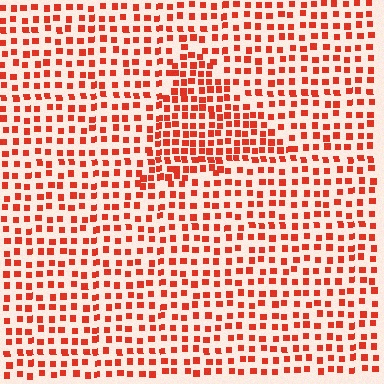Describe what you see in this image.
The image contains small red elements arranged at two different densities. A triangle-shaped region is visible where the elements are more densely packed than the surrounding area.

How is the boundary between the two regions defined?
The boundary is defined by a change in element density (approximately 1.7x ratio). All elements are the same color, size, and shape.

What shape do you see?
I see a triangle.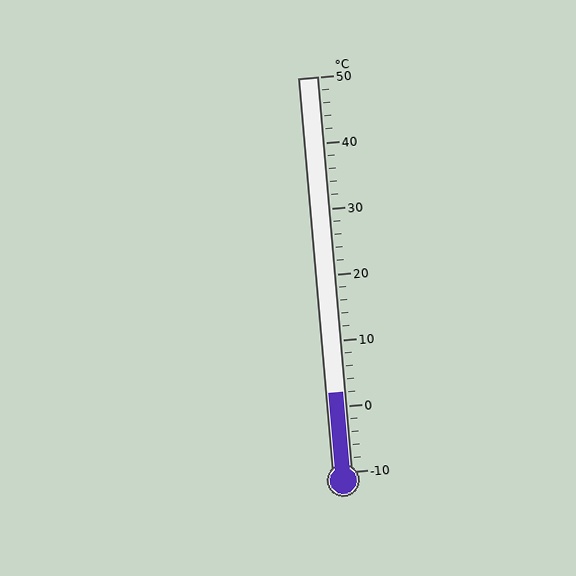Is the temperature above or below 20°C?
The temperature is below 20°C.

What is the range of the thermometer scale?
The thermometer scale ranges from -10°C to 50°C.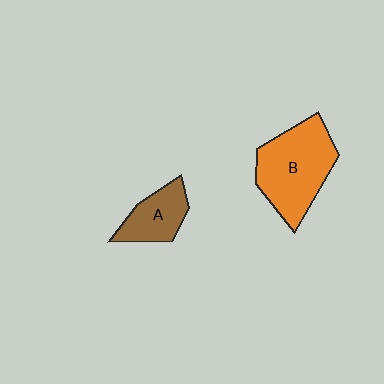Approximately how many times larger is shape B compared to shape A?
Approximately 2.0 times.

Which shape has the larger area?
Shape B (orange).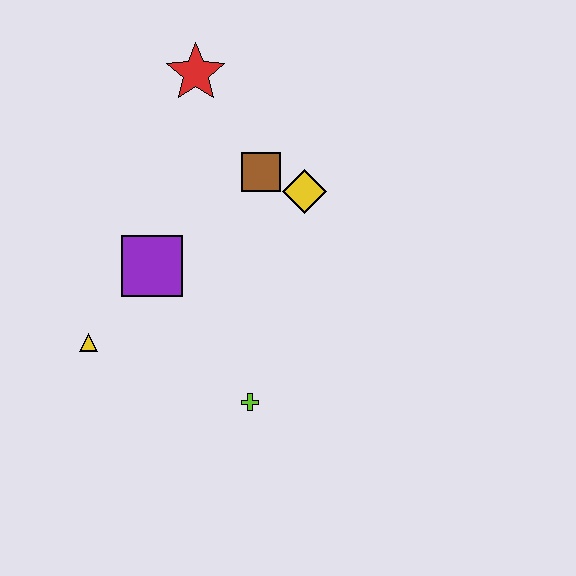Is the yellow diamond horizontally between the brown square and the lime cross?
No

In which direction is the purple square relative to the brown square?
The purple square is to the left of the brown square.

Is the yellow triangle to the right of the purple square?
No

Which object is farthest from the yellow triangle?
The red star is farthest from the yellow triangle.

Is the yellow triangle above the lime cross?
Yes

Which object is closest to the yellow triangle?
The purple square is closest to the yellow triangle.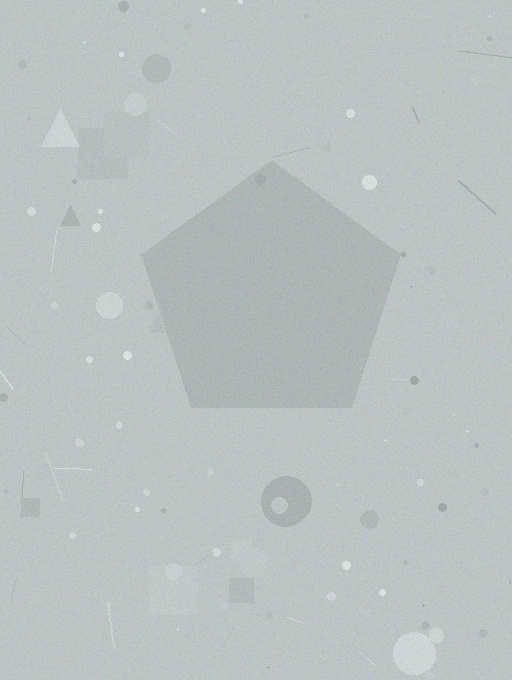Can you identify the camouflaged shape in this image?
The camouflaged shape is a pentagon.